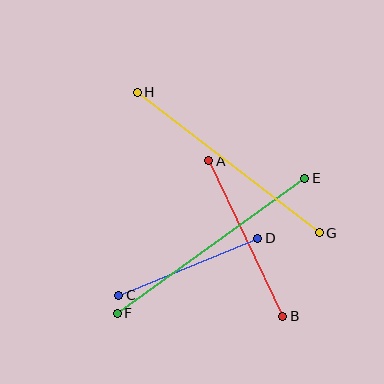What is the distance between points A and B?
The distance is approximately 172 pixels.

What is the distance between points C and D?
The distance is approximately 150 pixels.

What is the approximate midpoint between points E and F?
The midpoint is at approximately (211, 246) pixels.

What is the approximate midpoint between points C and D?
The midpoint is at approximately (188, 267) pixels.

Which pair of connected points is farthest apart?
Points E and F are farthest apart.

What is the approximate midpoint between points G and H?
The midpoint is at approximately (228, 162) pixels.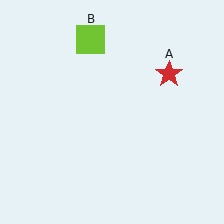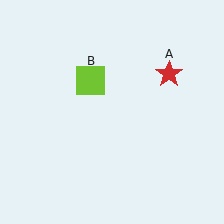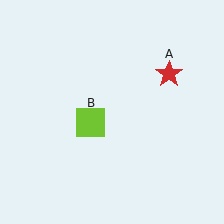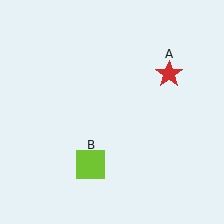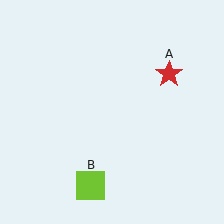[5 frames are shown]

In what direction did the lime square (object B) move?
The lime square (object B) moved down.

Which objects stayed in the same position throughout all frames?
Red star (object A) remained stationary.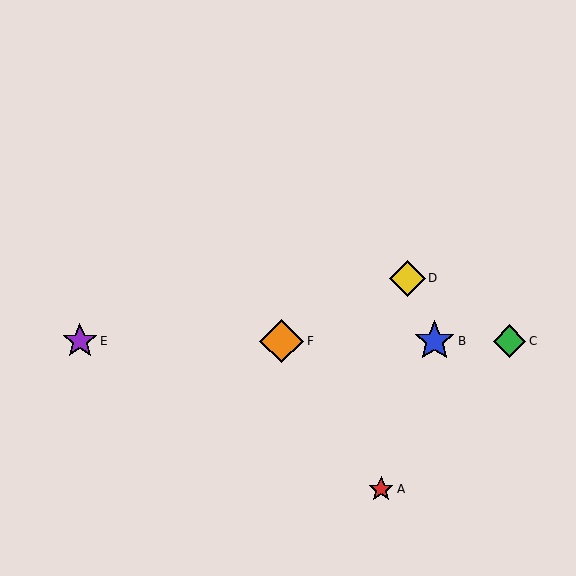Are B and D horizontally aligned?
No, B is at y≈341 and D is at y≈278.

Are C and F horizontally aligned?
Yes, both are at y≈341.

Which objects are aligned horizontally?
Objects B, C, E, F are aligned horizontally.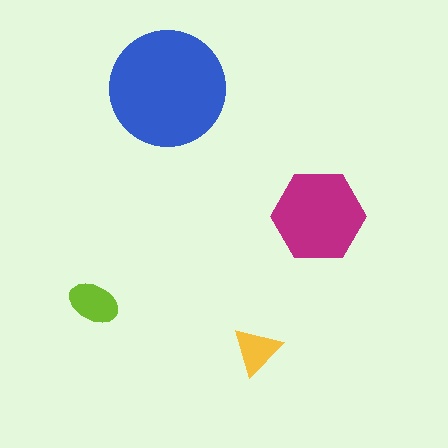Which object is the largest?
The blue circle.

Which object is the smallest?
The yellow triangle.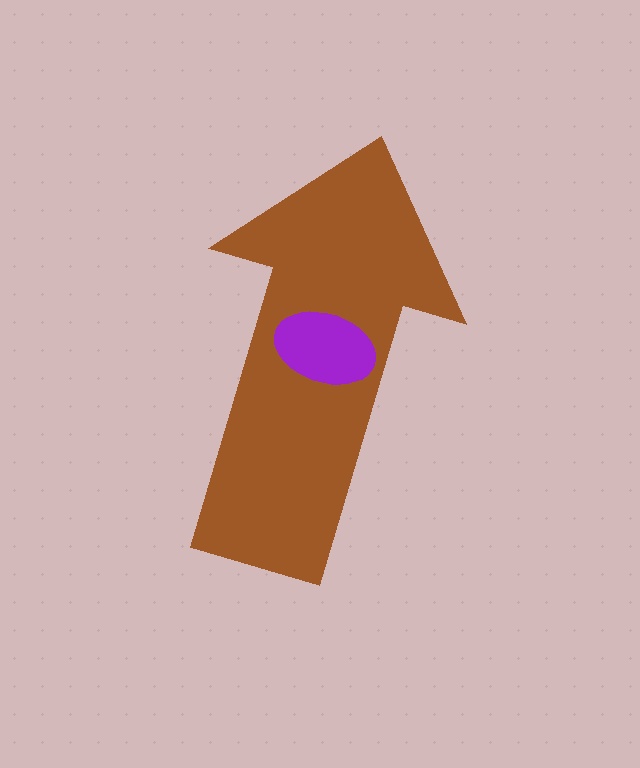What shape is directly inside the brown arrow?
The purple ellipse.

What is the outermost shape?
The brown arrow.